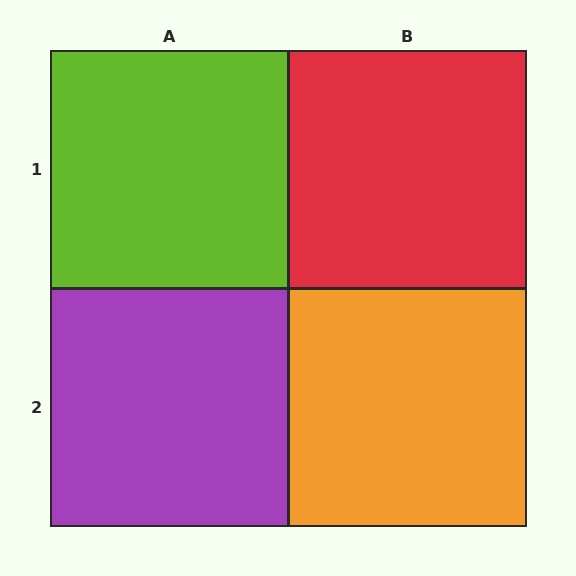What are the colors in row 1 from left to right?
Lime, red.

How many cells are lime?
1 cell is lime.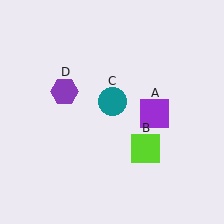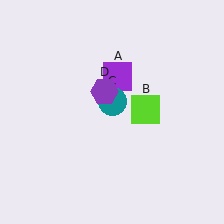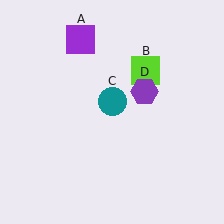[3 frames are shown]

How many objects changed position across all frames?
3 objects changed position: purple square (object A), lime square (object B), purple hexagon (object D).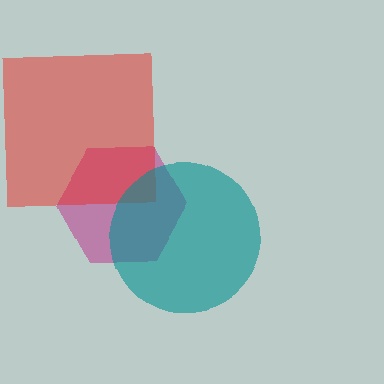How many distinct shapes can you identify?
There are 3 distinct shapes: a magenta hexagon, a red square, a teal circle.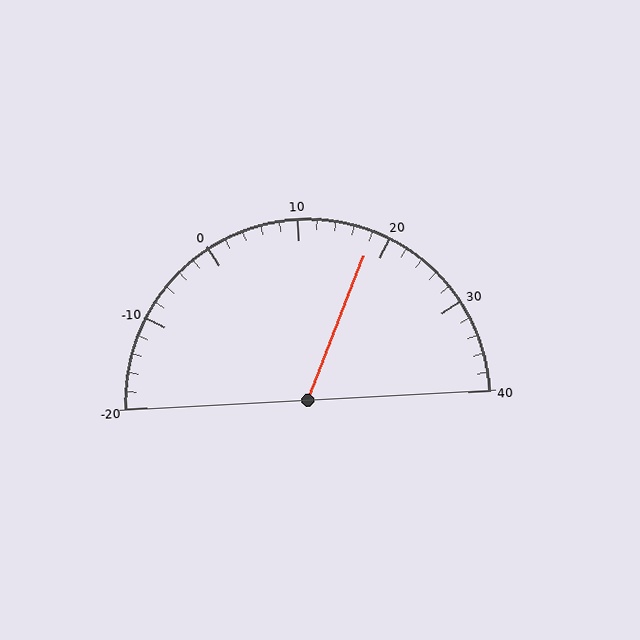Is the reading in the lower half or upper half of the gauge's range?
The reading is in the upper half of the range (-20 to 40).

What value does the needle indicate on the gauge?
The needle indicates approximately 18.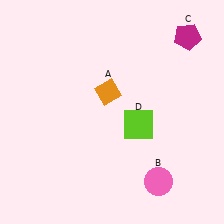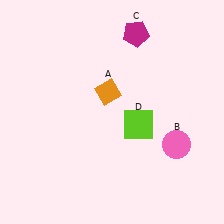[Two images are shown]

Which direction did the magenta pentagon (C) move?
The magenta pentagon (C) moved left.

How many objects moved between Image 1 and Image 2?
2 objects moved between the two images.